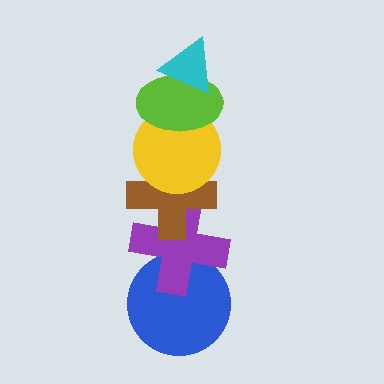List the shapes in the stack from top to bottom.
From top to bottom: the cyan triangle, the lime ellipse, the yellow circle, the brown cross, the purple cross, the blue circle.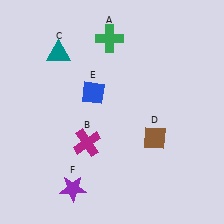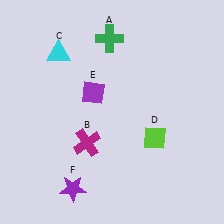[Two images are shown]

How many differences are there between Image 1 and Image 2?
There are 3 differences between the two images.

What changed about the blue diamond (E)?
In Image 1, E is blue. In Image 2, it changed to purple.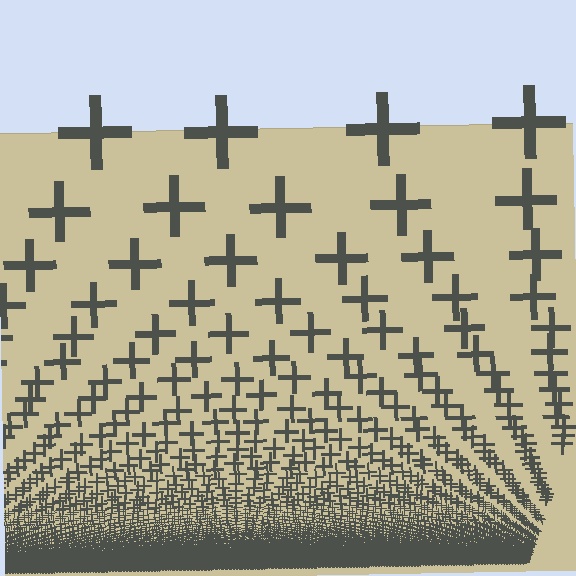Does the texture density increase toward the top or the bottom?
Density increases toward the bottom.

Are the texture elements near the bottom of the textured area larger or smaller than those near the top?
Smaller. The gradient is inverted — elements near the bottom are smaller and denser.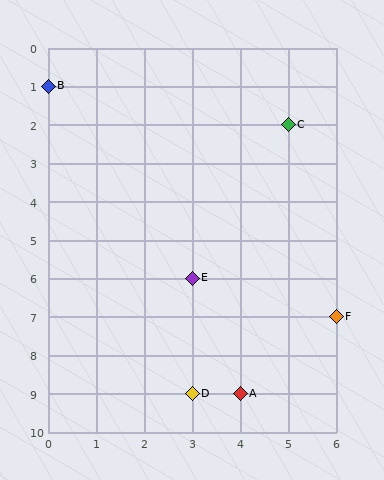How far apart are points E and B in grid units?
Points E and B are 3 columns and 5 rows apart (about 5.8 grid units diagonally).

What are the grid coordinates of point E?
Point E is at grid coordinates (3, 6).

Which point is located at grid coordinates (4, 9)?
Point A is at (4, 9).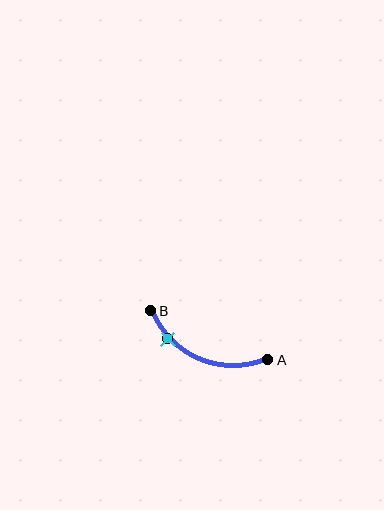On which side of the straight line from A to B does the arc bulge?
The arc bulges below the straight line connecting A and B.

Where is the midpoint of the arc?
The arc midpoint is the point on the curve farthest from the straight line joining A and B. It sits below that line.